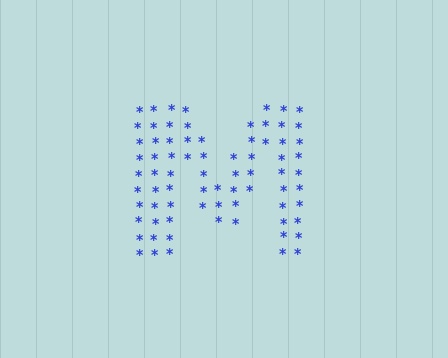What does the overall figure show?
The overall figure shows the letter M.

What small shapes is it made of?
It is made of small asterisks.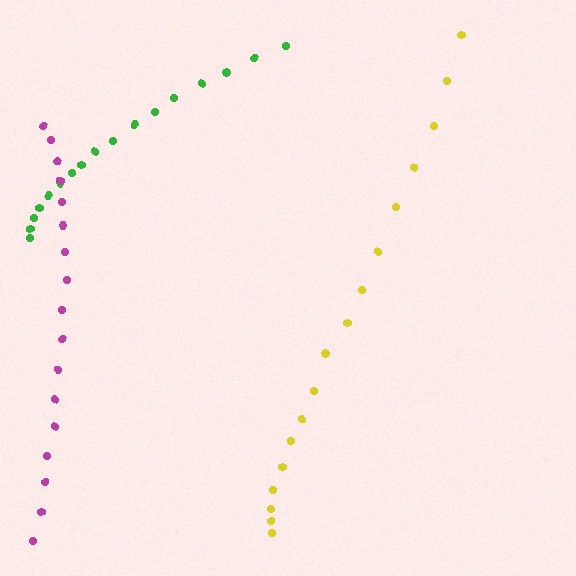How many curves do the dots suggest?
There are 3 distinct paths.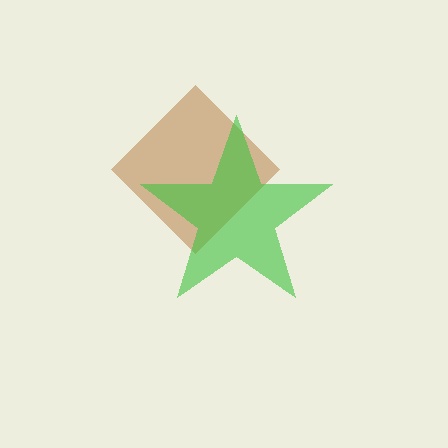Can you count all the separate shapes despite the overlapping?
Yes, there are 2 separate shapes.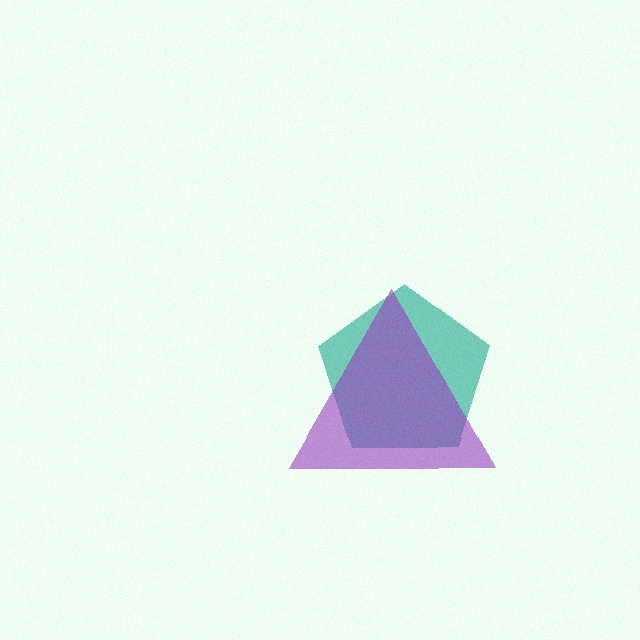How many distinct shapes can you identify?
There are 2 distinct shapes: a teal pentagon, a purple triangle.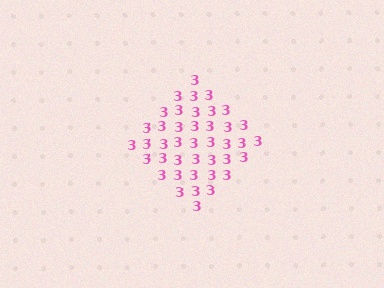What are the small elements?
The small elements are digit 3's.